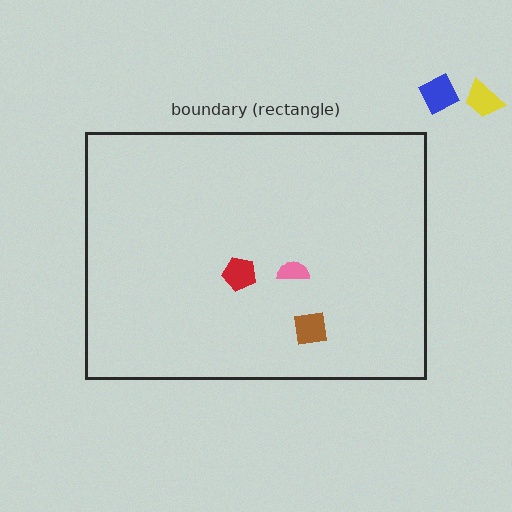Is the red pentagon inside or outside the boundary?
Inside.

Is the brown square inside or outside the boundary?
Inside.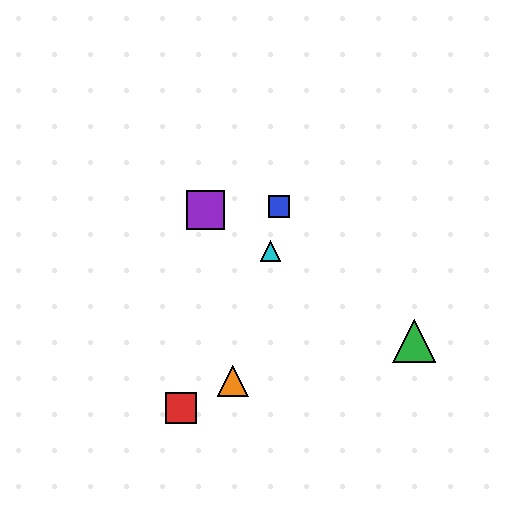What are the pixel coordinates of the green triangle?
The green triangle is at (414, 341).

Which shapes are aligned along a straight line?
The green triangle, the yellow triangle, the purple square, the cyan triangle are aligned along a straight line.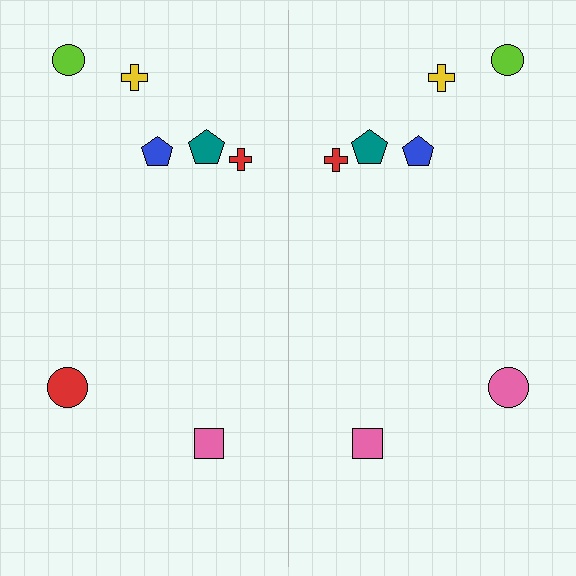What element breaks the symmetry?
The pink circle on the right side breaks the symmetry — its mirror counterpart is red.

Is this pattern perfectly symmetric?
No, the pattern is not perfectly symmetric. The pink circle on the right side breaks the symmetry — its mirror counterpart is red.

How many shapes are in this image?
There are 14 shapes in this image.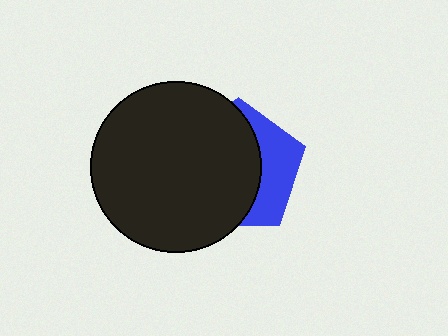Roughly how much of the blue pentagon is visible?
A small part of it is visible (roughly 34%).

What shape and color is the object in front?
The object in front is a black circle.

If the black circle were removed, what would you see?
You would see the complete blue pentagon.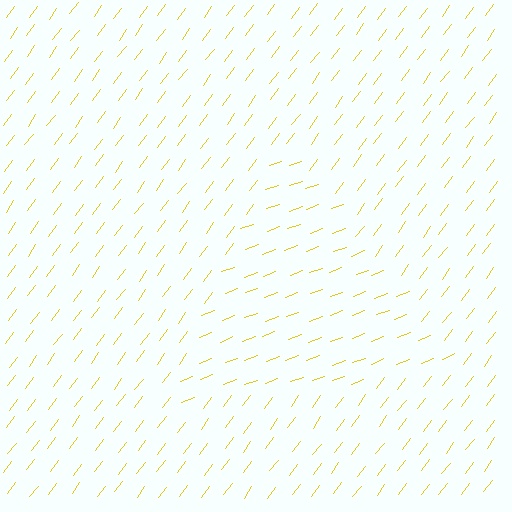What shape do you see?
I see a triangle.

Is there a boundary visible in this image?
Yes, there is a texture boundary formed by a change in line orientation.